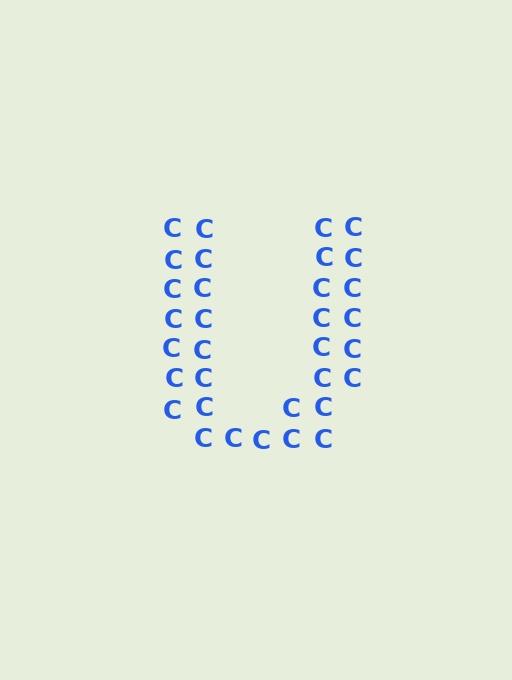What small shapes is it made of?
It is made of small letter C's.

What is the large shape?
The large shape is the letter U.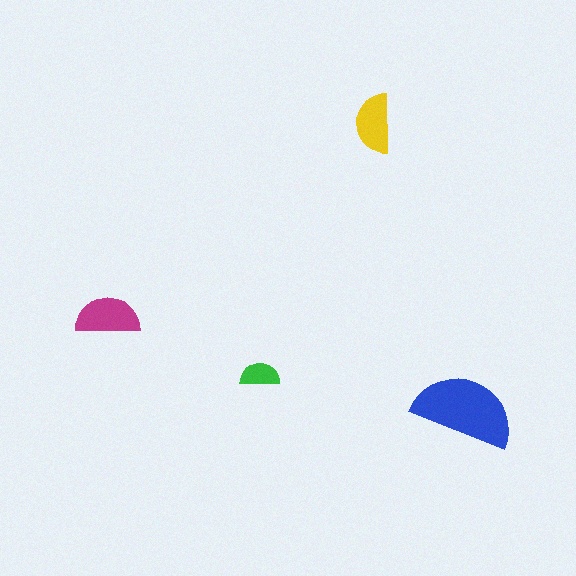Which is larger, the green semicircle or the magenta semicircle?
The magenta one.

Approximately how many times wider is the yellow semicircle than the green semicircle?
About 1.5 times wider.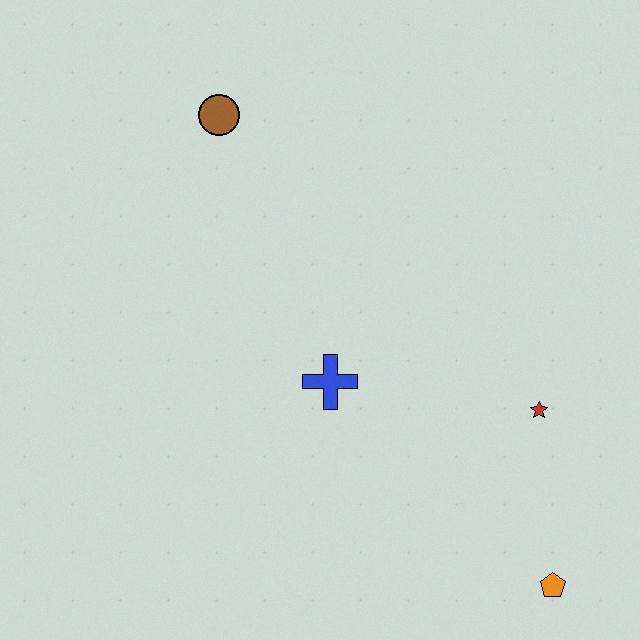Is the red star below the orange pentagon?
No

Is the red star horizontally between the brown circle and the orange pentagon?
Yes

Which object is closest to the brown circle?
The blue cross is closest to the brown circle.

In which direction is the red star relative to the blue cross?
The red star is to the right of the blue cross.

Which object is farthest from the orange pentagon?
The brown circle is farthest from the orange pentagon.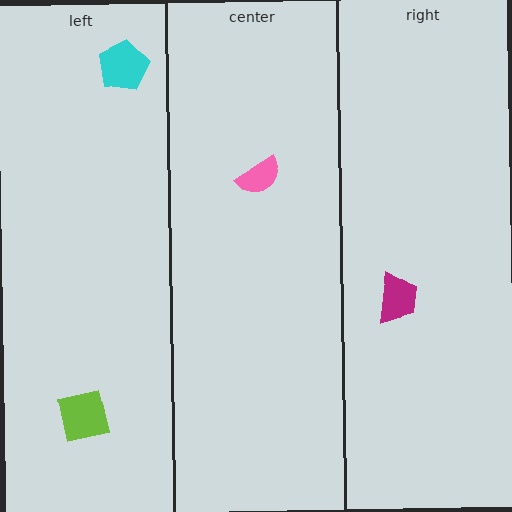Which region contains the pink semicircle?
The center region.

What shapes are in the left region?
The lime square, the cyan pentagon.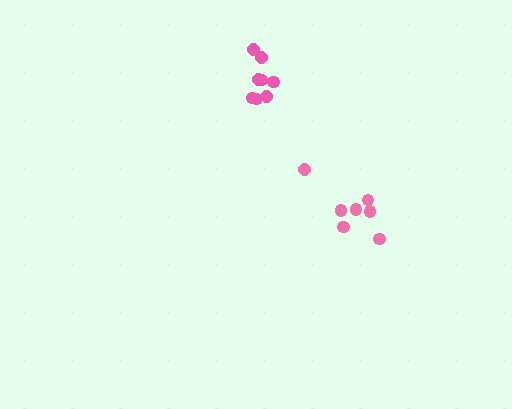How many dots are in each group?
Group 1: 8 dots, Group 2: 7 dots (15 total).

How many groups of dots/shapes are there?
There are 2 groups.